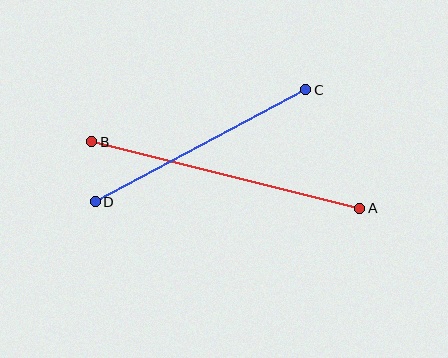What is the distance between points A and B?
The distance is approximately 276 pixels.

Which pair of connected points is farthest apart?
Points A and B are farthest apart.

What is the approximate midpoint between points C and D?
The midpoint is at approximately (201, 146) pixels.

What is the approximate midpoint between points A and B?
The midpoint is at approximately (226, 175) pixels.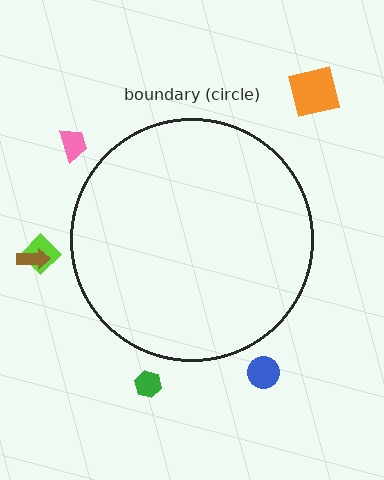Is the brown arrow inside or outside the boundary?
Outside.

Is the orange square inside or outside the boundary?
Outside.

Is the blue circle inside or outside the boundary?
Outside.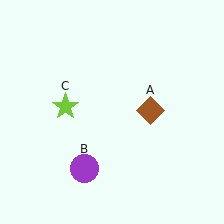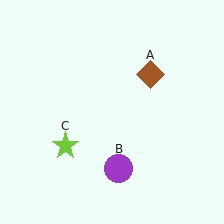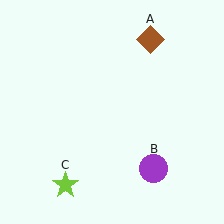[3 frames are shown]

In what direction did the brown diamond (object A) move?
The brown diamond (object A) moved up.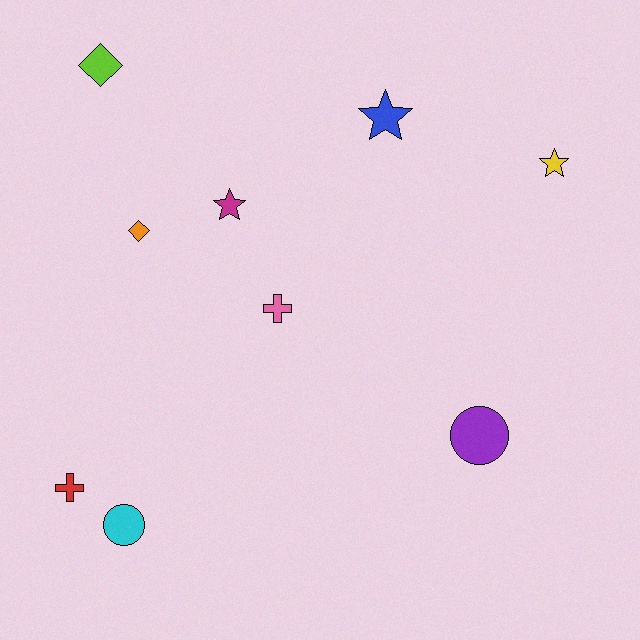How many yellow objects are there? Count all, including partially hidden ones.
There is 1 yellow object.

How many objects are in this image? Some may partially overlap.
There are 9 objects.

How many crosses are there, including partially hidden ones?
There are 2 crosses.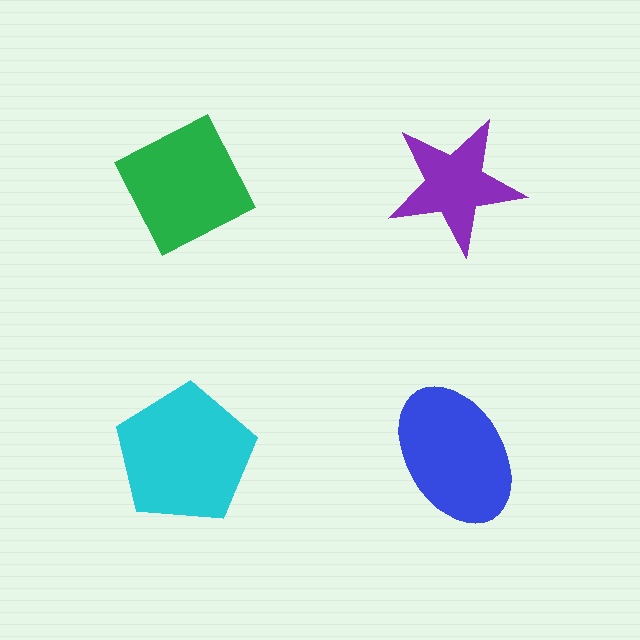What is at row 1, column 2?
A purple star.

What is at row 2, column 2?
A blue ellipse.